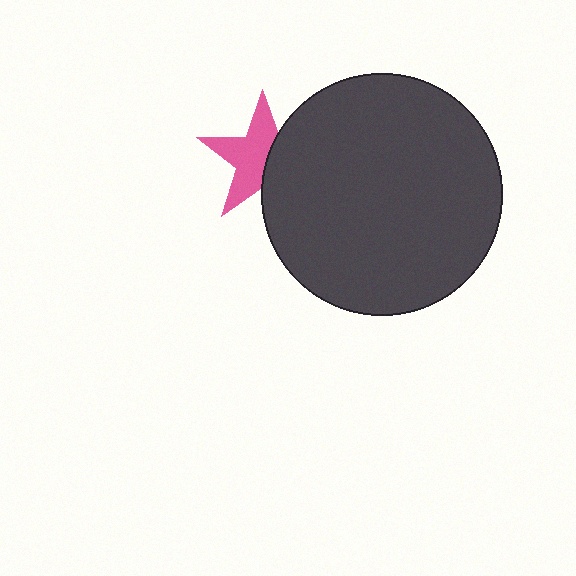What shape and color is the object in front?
The object in front is a dark gray circle.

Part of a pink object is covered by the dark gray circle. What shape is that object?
It is a star.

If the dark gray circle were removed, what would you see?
You would see the complete pink star.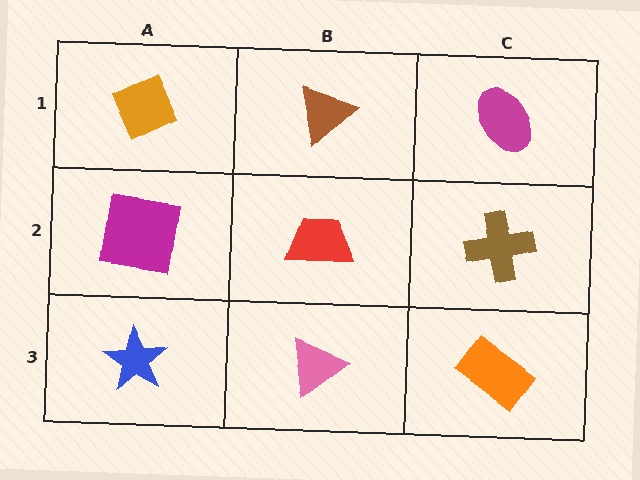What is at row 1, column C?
A magenta ellipse.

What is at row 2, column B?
A red trapezoid.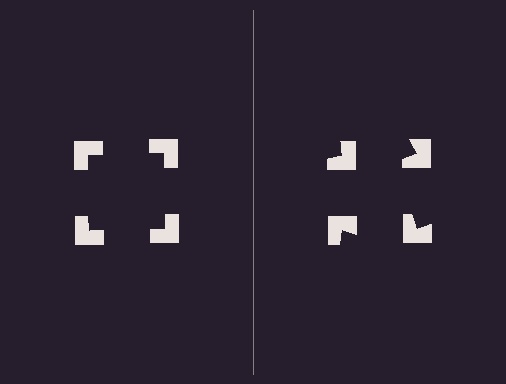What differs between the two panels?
The notched squares are positioned identically on both sides; only the wedge orientations differ. On the left they align to a square; on the right they are misaligned.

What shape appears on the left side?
An illusory square.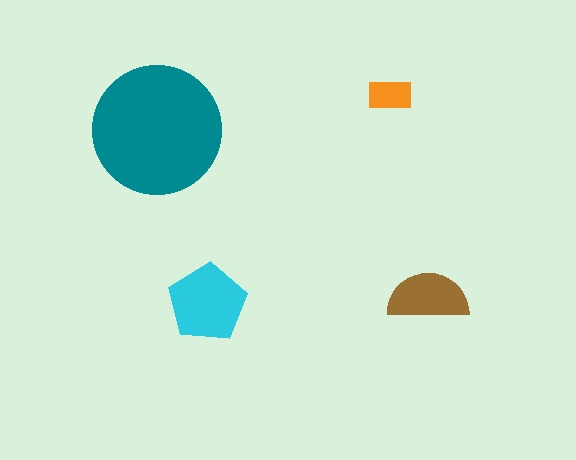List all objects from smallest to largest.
The orange rectangle, the brown semicircle, the cyan pentagon, the teal circle.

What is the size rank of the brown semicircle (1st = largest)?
3rd.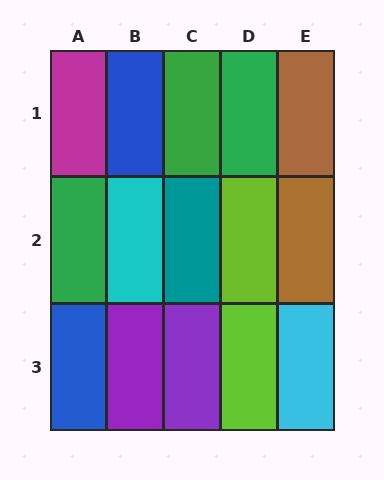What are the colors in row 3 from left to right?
Blue, purple, purple, lime, cyan.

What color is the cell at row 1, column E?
Brown.